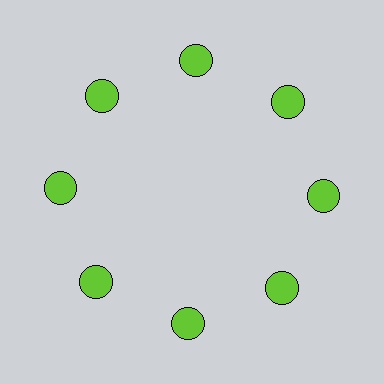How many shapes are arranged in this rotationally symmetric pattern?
There are 8 shapes, arranged in 8 groups of 1.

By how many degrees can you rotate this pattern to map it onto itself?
The pattern maps onto itself every 45 degrees of rotation.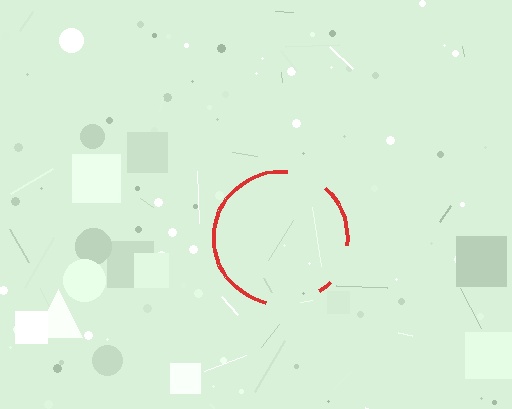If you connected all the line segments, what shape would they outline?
They would outline a circle.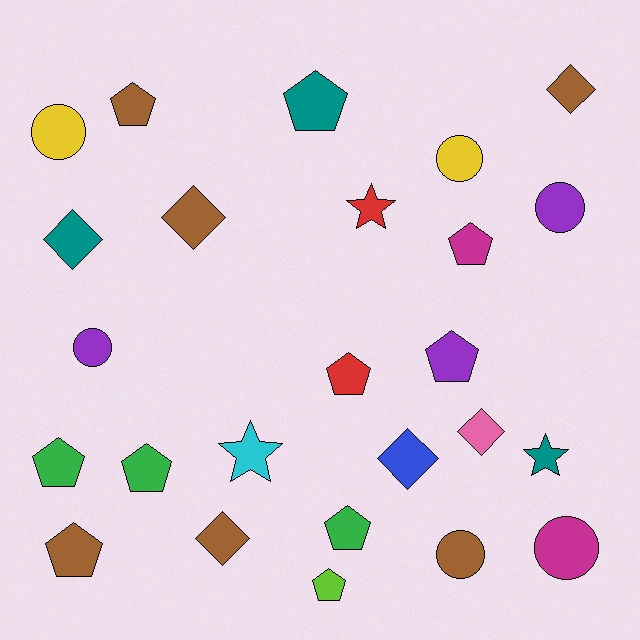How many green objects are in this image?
There are 3 green objects.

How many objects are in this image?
There are 25 objects.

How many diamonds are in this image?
There are 6 diamonds.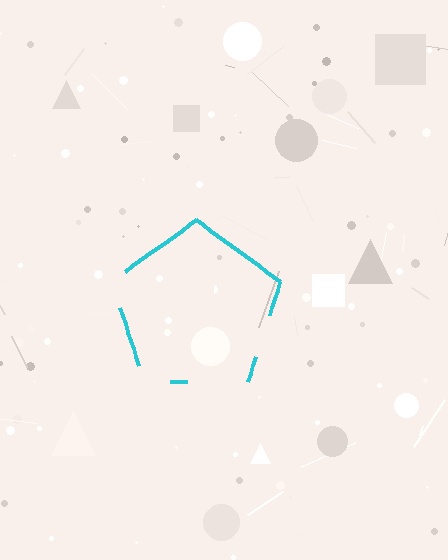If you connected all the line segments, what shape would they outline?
They would outline a pentagon.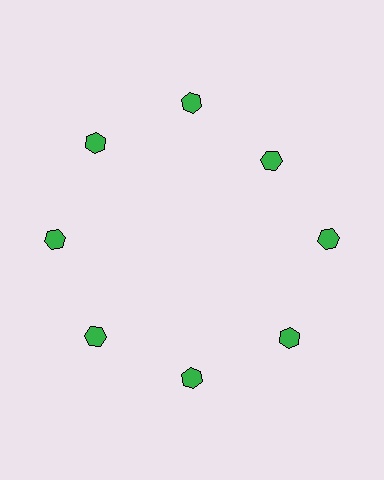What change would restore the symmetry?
The symmetry would be restored by moving it outward, back onto the ring so that all 8 hexagons sit at equal angles and equal distance from the center.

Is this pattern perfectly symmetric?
No. The 8 green hexagons are arranged in a ring, but one element near the 2 o'clock position is pulled inward toward the center, breaking the 8-fold rotational symmetry.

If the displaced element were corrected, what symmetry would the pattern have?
It would have 8-fold rotational symmetry — the pattern would map onto itself every 45 degrees.